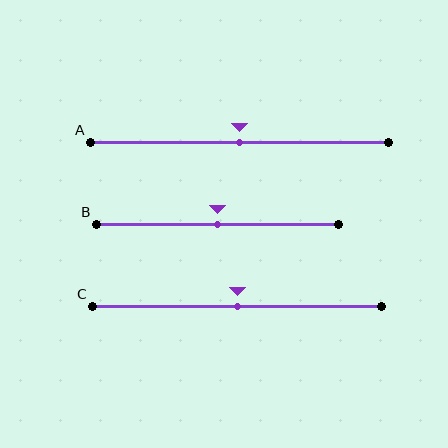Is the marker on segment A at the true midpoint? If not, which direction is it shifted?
Yes, the marker on segment A is at the true midpoint.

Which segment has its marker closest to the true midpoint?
Segment A has its marker closest to the true midpoint.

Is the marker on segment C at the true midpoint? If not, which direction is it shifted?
Yes, the marker on segment C is at the true midpoint.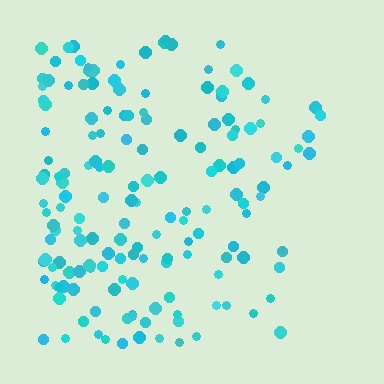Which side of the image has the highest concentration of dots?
The left.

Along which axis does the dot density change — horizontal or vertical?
Horizontal.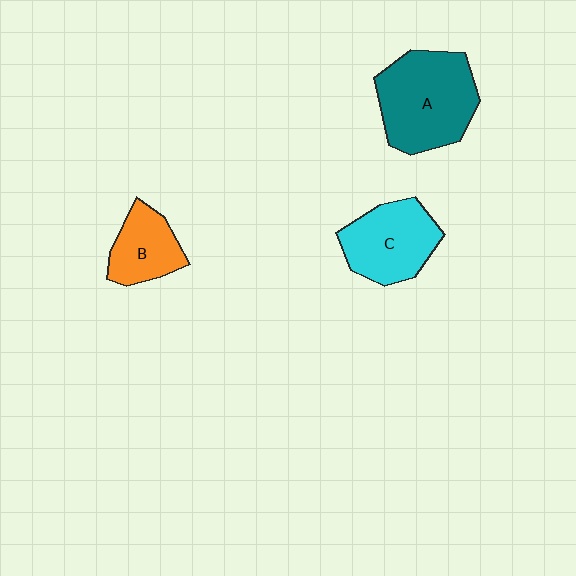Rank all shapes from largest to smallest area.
From largest to smallest: A (teal), C (cyan), B (orange).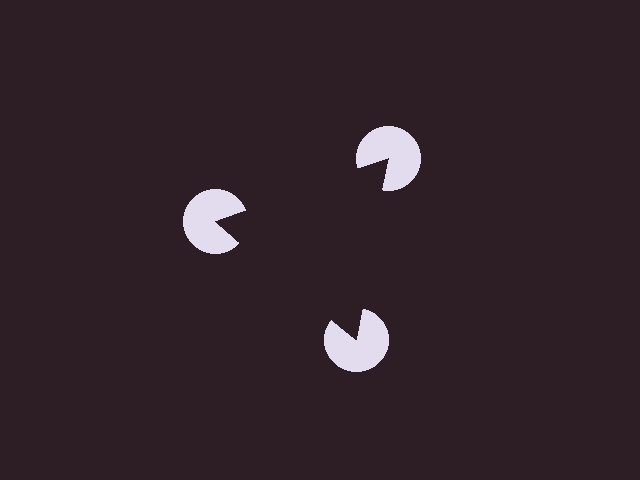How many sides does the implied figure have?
3 sides.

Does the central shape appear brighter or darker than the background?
It typically appears slightly darker than the background, even though no actual brightness change is drawn.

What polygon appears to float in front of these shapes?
An illusory triangle — its edges are inferred from the aligned wedge cuts in the pac-man discs, not physically drawn.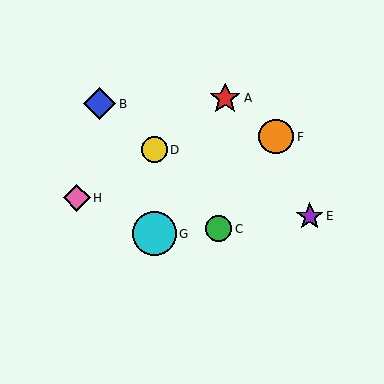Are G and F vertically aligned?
No, G is at x≈155 and F is at x≈276.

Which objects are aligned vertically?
Objects D, G are aligned vertically.